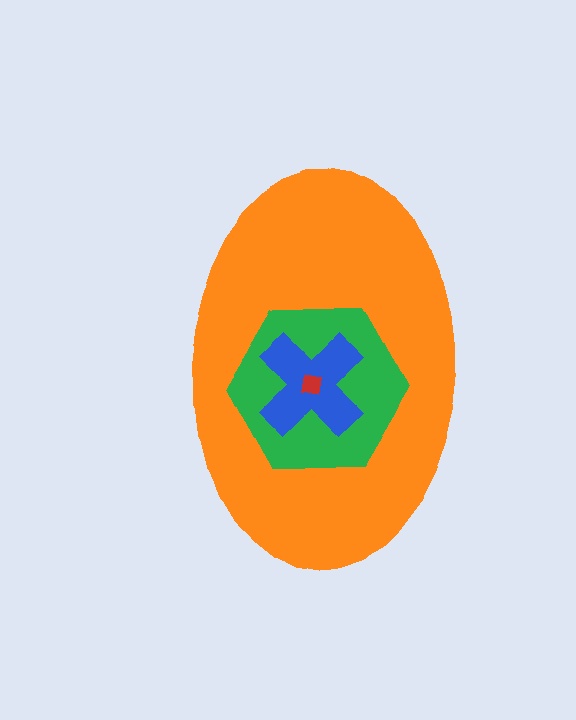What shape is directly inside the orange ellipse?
The green hexagon.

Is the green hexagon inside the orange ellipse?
Yes.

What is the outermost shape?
The orange ellipse.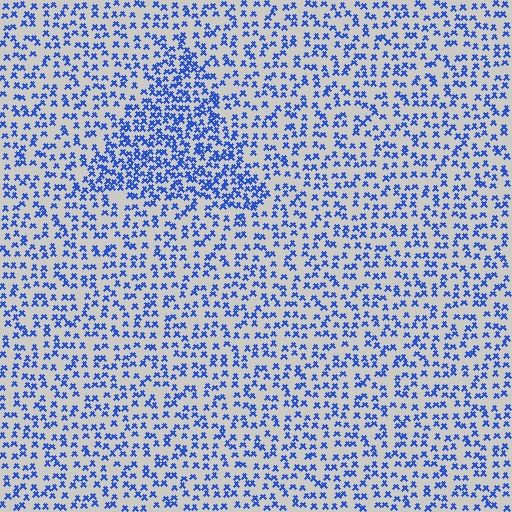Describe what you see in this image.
The image contains small blue elements arranged at two different densities. A triangle-shaped region is visible where the elements are more densely packed than the surrounding area.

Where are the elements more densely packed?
The elements are more densely packed inside the triangle boundary.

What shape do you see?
I see a triangle.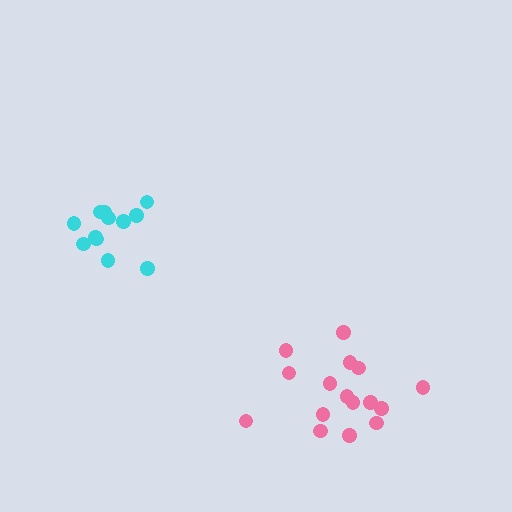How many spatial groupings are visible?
There are 2 spatial groupings.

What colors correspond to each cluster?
The clusters are colored: pink, cyan.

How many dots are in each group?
Group 1: 16 dots, Group 2: 12 dots (28 total).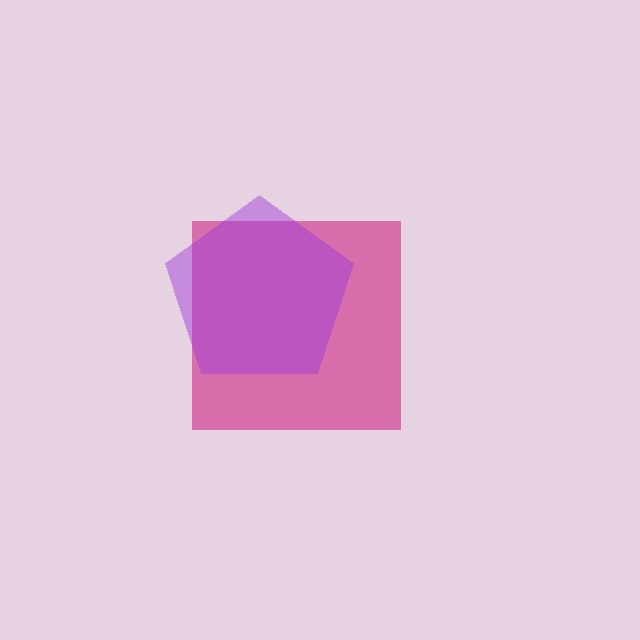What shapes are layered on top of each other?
The layered shapes are: a magenta square, a purple pentagon.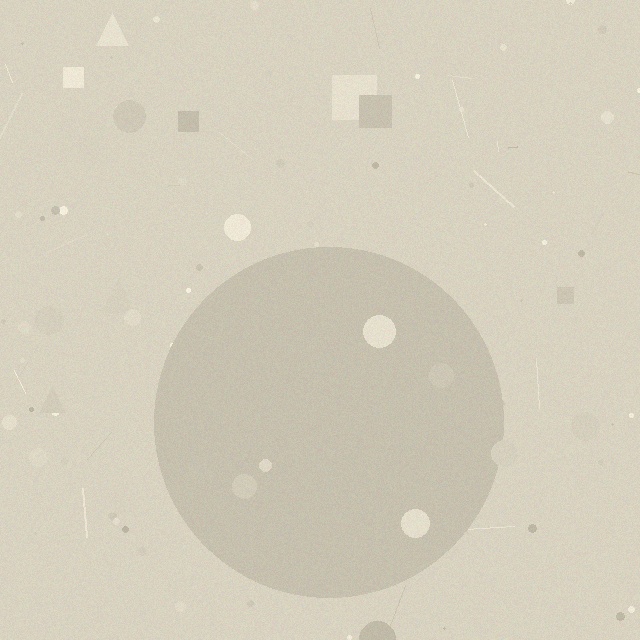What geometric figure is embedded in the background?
A circle is embedded in the background.